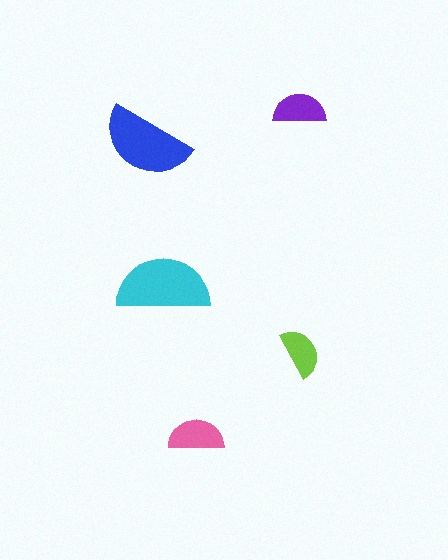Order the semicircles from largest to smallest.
the cyan one, the blue one, the pink one, the purple one, the lime one.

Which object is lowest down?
The pink semicircle is bottommost.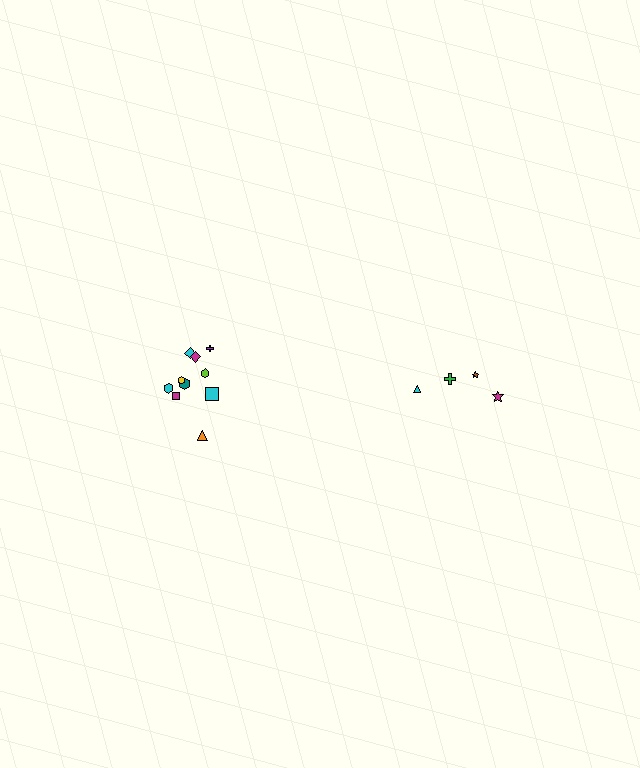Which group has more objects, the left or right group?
The left group.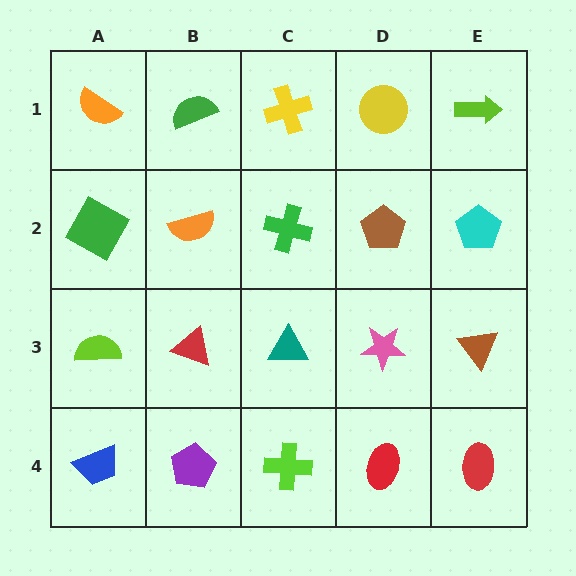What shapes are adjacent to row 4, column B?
A red triangle (row 3, column B), a blue trapezoid (row 4, column A), a lime cross (row 4, column C).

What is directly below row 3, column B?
A purple pentagon.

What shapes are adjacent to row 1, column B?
An orange semicircle (row 2, column B), an orange semicircle (row 1, column A), a yellow cross (row 1, column C).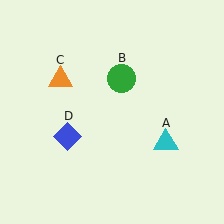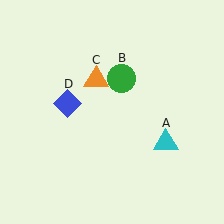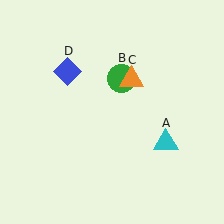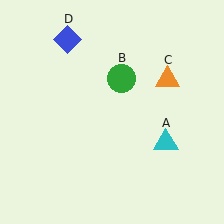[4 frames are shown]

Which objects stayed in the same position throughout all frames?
Cyan triangle (object A) and green circle (object B) remained stationary.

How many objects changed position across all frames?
2 objects changed position: orange triangle (object C), blue diamond (object D).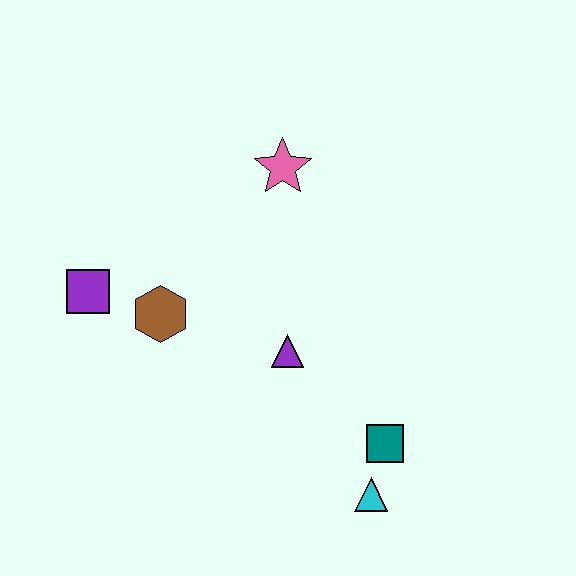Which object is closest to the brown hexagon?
The purple square is closest to the brown hexagon.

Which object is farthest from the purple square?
The cyan triangle is farthest from the purple square.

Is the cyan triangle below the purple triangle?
Yes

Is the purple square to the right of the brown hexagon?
No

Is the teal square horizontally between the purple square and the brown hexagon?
No